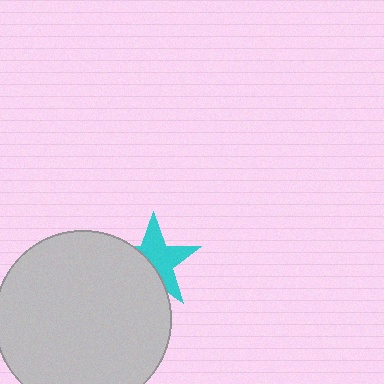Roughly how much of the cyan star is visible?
About half of it is visible (roughly 57%).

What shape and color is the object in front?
The object in front is a light gray circle.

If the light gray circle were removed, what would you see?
You would see the complete cyan star.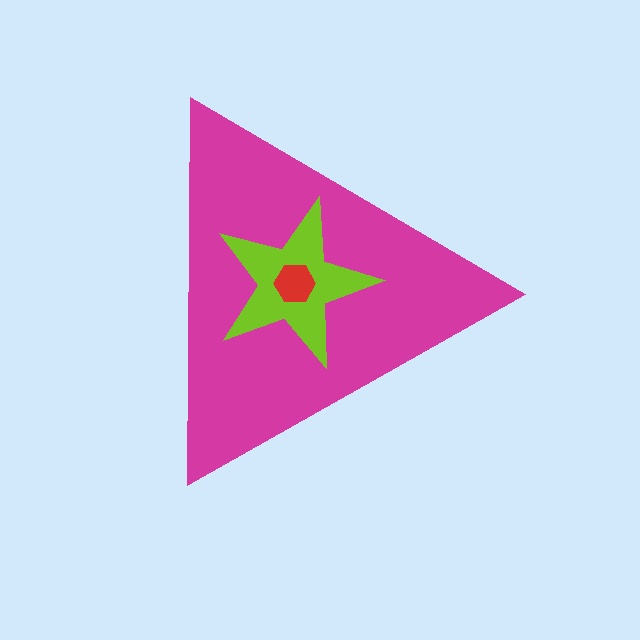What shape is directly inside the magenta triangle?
The lime star.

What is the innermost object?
The red hexagon.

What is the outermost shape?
The magenta triangle.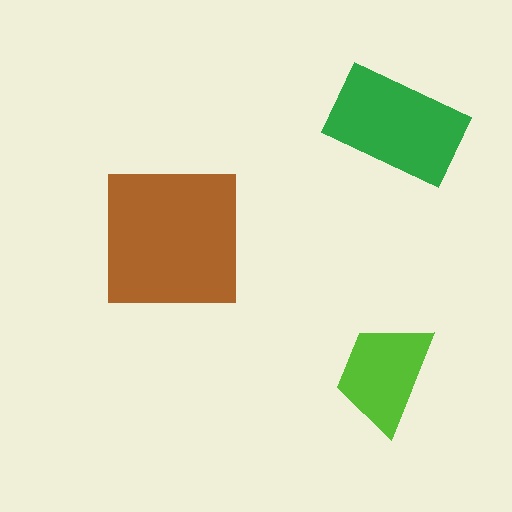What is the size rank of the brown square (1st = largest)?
1st.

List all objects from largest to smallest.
The brown square, the green rectangle, the lime trapezoid.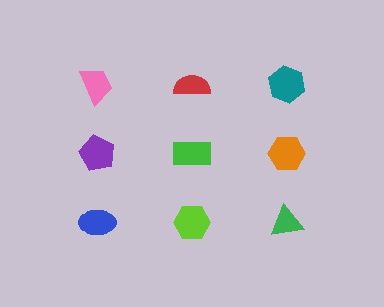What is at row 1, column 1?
A pink trapezoid.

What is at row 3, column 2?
A lime hexagon.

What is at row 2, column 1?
A purple pentagon.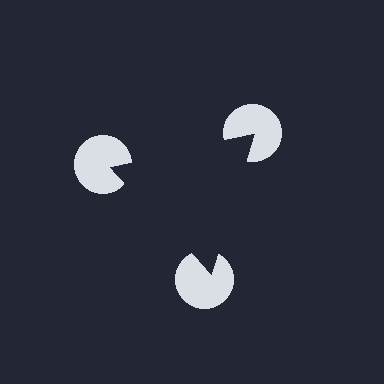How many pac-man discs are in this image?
There are 3 — one at each vertex of the illusory triangle.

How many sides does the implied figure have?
3 sides.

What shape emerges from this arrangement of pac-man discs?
An illusory triangle — its edges are inferred from the aligned wedge cuts in the pac-man discs, not physically drawn.